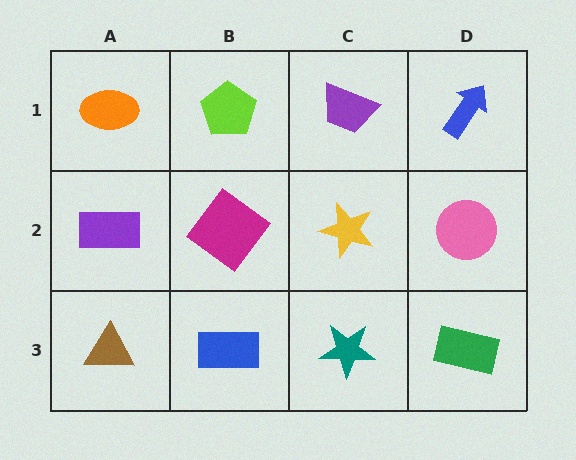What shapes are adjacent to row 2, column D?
A blue arrow (row 1, column D), a green rectangle (row 3, column D), a yellow star (row 2, column C).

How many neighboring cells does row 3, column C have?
3.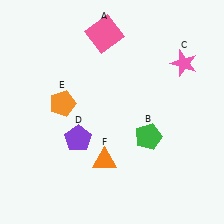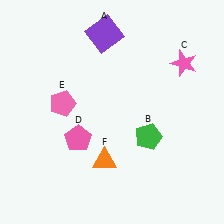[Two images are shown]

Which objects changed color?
A changed from pink to purple. D changed from purple to pink. E changed from orange to pink.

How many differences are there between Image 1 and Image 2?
There are 3 differences between the two images.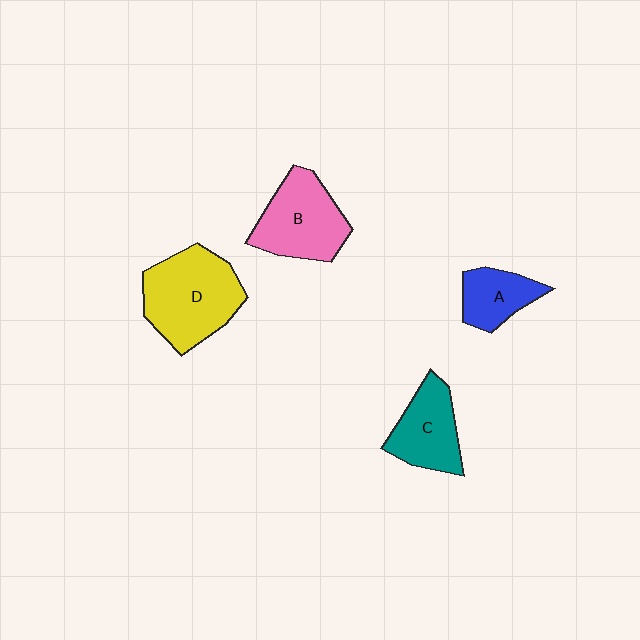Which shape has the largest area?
Shape D (yellow).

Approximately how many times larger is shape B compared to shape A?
Approximately 1.7 times.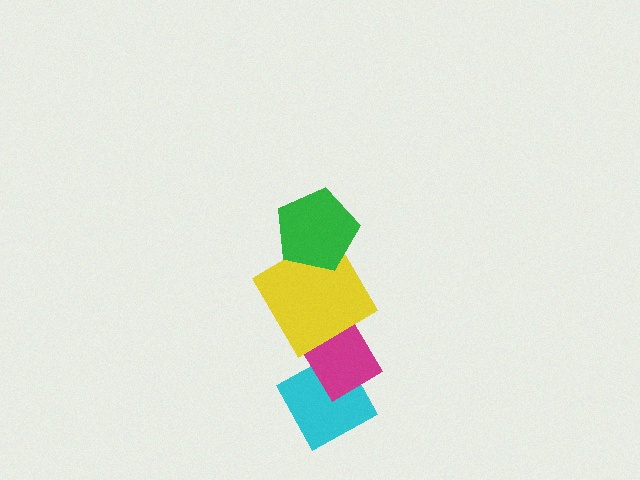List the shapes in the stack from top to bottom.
From top to bottom: the green pentagon, the yellow diamond, the magenta rectangle, the cyan diamond.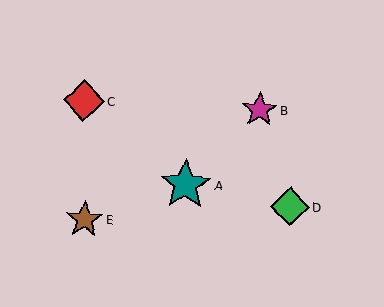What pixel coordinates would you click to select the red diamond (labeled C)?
Click at (84, 101) to select the red diamond C.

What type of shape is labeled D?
Shape D is a green diamond.